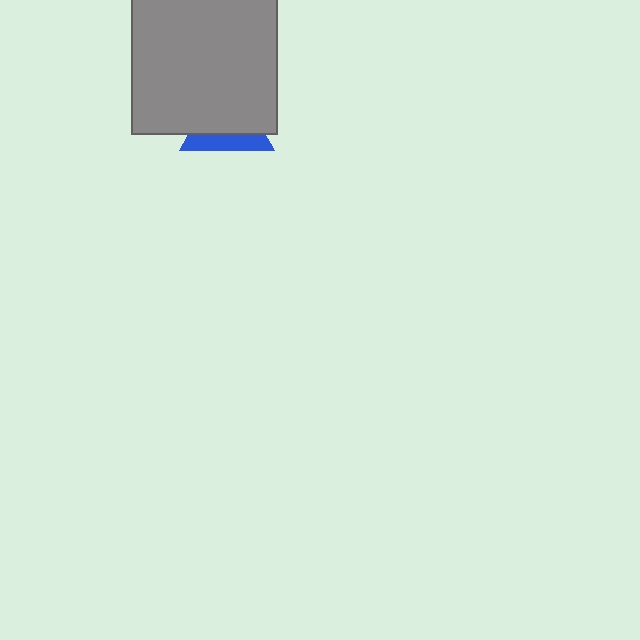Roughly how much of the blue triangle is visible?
A small part of it is visible (roughly 34%).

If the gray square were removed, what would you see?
You would see the complete blue triangle.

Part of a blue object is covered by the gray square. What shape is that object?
It is a triangle.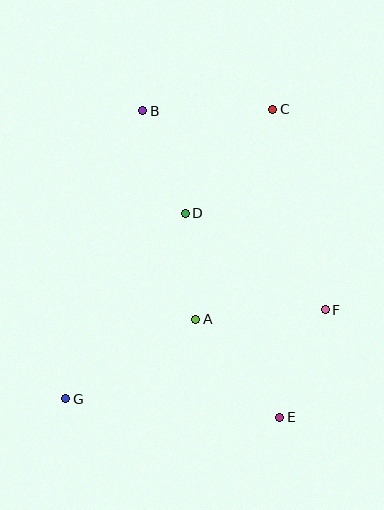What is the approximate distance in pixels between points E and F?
The distance between E and F is approximately 117 pixels.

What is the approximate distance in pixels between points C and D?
The distance between C and D is approximately 136 pixels.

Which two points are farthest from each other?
Points C and G are farthest from each other.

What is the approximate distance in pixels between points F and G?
The distance between F and G is approximately 274 pixels.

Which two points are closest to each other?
Points A and D are closest to each other.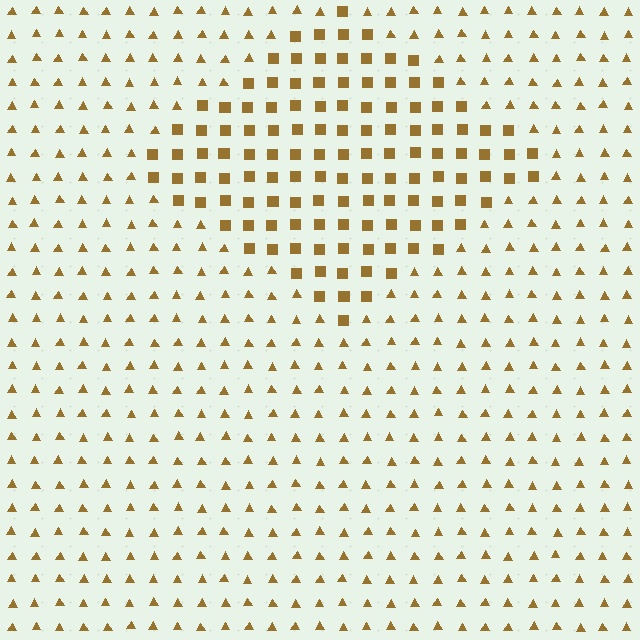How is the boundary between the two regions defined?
The boundary is defined by a change in element shape: squares inside vs. triangles outside. All elements share the same color and spacing.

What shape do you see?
I see a diamond.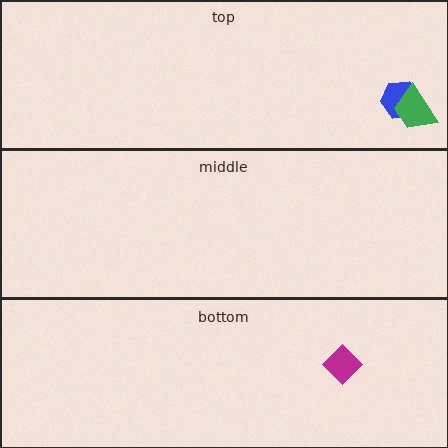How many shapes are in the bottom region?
1.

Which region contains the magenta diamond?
The bottom region.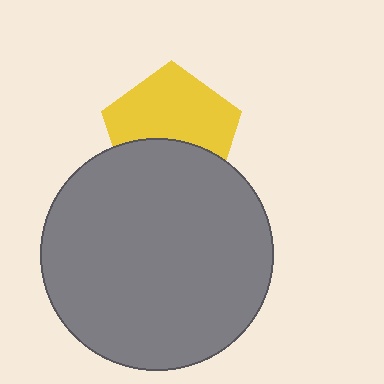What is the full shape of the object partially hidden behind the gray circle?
The partially hidden object is a yellow pentagon.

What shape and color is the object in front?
The object in front is a gray circle.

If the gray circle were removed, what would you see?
You would see the complete yellow pentagon.